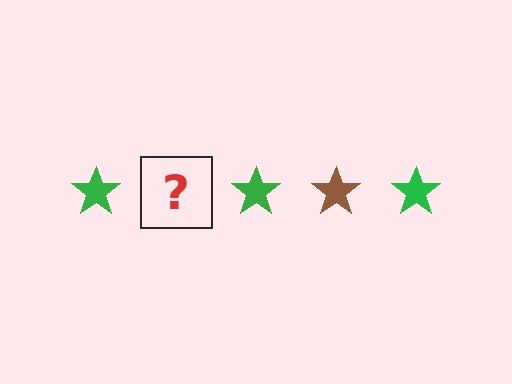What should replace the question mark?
The question mark should be replaced with a brown star.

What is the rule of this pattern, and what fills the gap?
The rule is that the pattern cycles through green, brown stars. The gap should be filled with a brown star.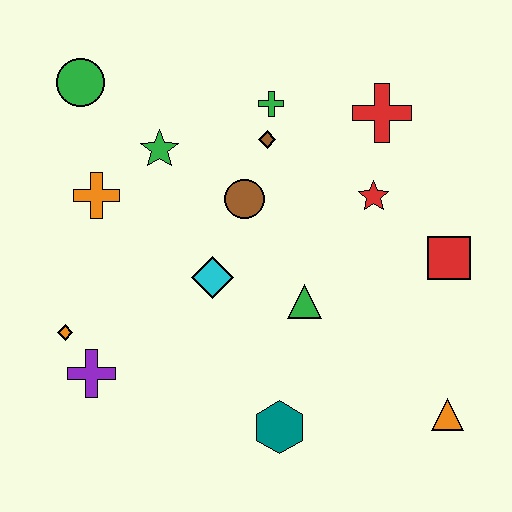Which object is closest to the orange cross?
The green star is closest to the orange cross.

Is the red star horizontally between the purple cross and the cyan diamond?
No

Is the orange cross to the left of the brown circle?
Yes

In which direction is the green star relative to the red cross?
The green star is to the left of the red cross.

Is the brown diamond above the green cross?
No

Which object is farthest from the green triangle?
The green circle is farthest from the green triangle.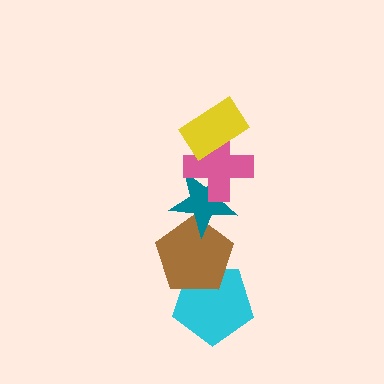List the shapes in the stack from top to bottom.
From top to bottom: the yellow rectangle, the pink cross, the teal star, the brown pentagon, the cyan pentagon.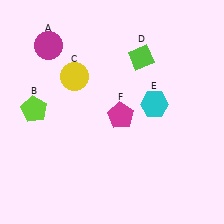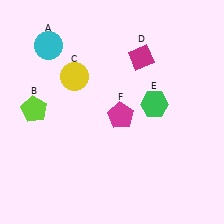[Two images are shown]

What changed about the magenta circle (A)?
In Image 1, A is magenta. In Image 2, it changed to cyan.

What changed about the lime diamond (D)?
In Image 1, D is lime. In Image 2, it changed to magenta.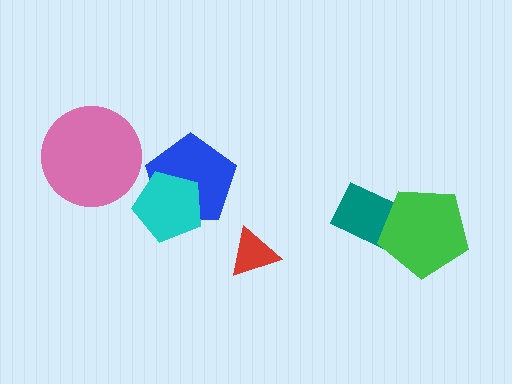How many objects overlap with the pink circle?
0 objects overlap with the pink circle.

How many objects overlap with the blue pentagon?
1 object overlaps with the blue pentagon.